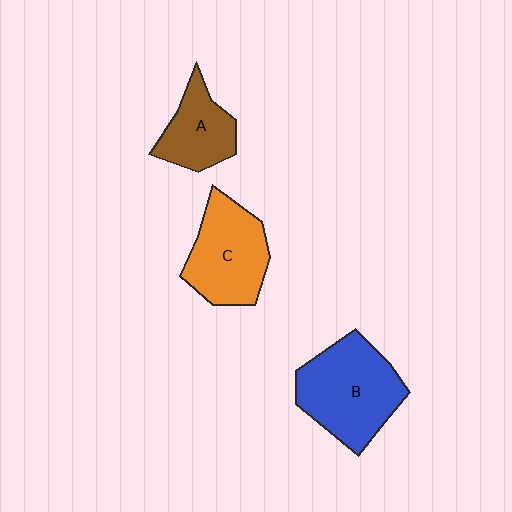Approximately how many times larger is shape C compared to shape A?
Approximately 1.4 times.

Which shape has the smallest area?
Shape A (brown).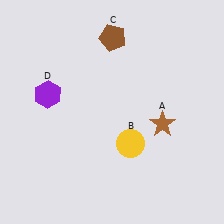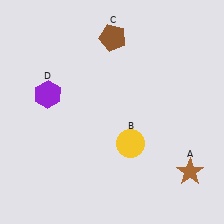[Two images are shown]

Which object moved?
The brown star (A) moved down.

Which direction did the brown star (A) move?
The brown star (A) moved down.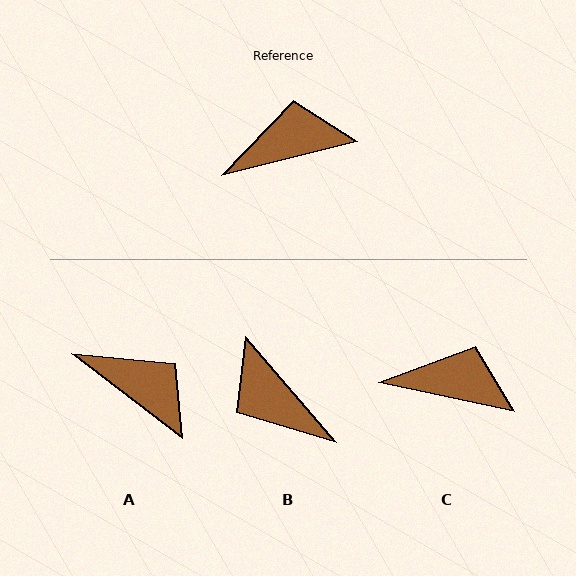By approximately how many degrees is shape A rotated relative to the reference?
Approximately 51 degrees clockwise.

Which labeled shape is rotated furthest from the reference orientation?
B, about 117 degrees away.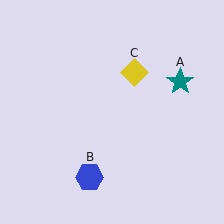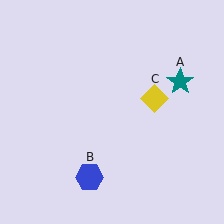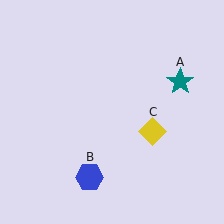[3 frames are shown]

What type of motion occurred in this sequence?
The yellow diamond (object C) rotated clockwise around the center of the scene.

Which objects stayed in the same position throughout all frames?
Teal star (object A) and blue hexagon (object B) remained stationary.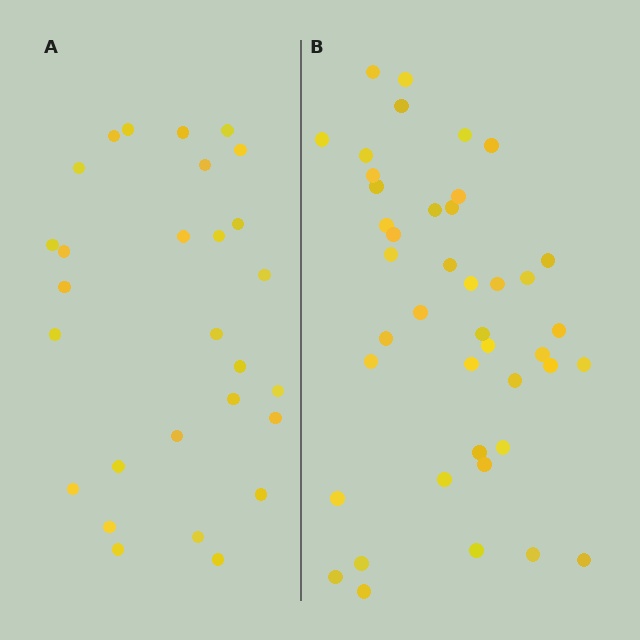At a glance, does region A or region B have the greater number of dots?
Region B (the right region) has more dots.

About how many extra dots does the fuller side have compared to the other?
Region B has approximately 15 more dots than region A.